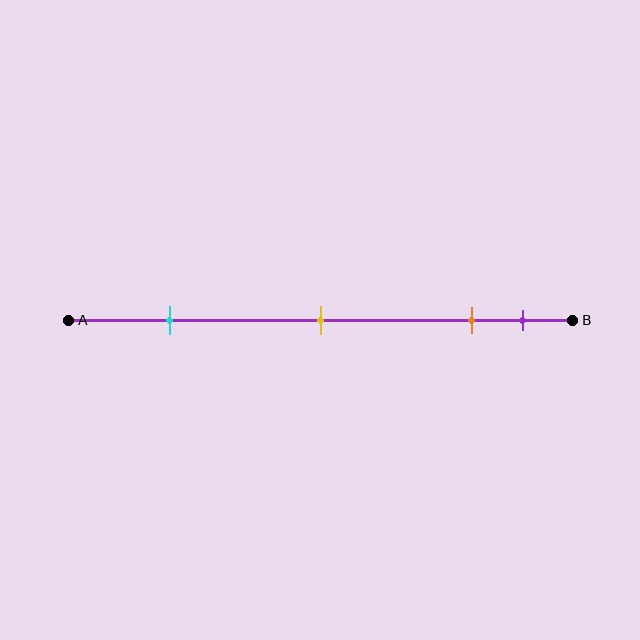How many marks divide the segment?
There are 4 marks dividing the segment.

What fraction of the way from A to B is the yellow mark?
The yellow mark is approximately 50% (0.5) of the way from A to B.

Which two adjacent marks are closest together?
The orange and purple marks are the closest adjacent pair.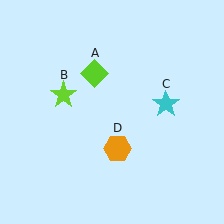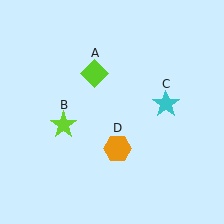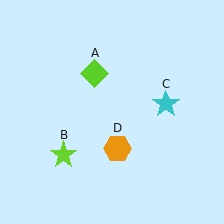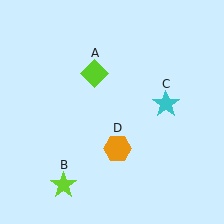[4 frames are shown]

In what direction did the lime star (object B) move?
The lime star (object B) moved down.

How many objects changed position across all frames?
1 object changed position: lime star (object B).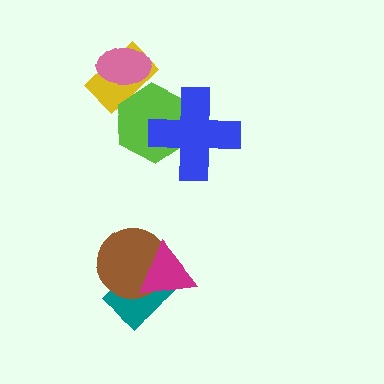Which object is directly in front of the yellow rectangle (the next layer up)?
The lime hexagon is directly in front of the yellow rectangle.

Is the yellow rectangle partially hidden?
Yes, it is partially covered by another shape.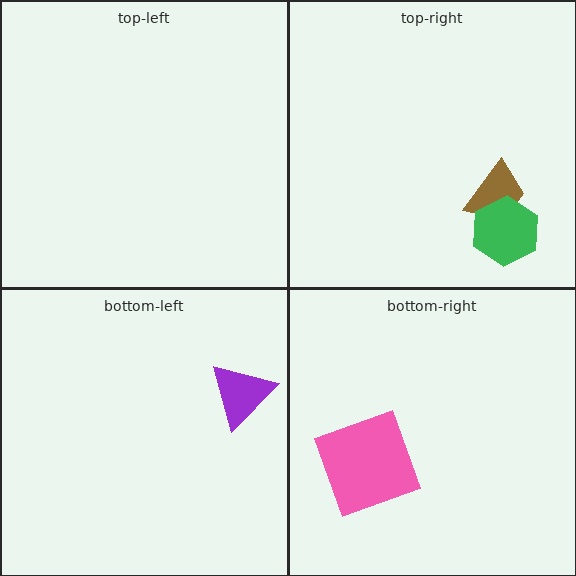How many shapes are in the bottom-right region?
1.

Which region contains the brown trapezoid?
The top-right region.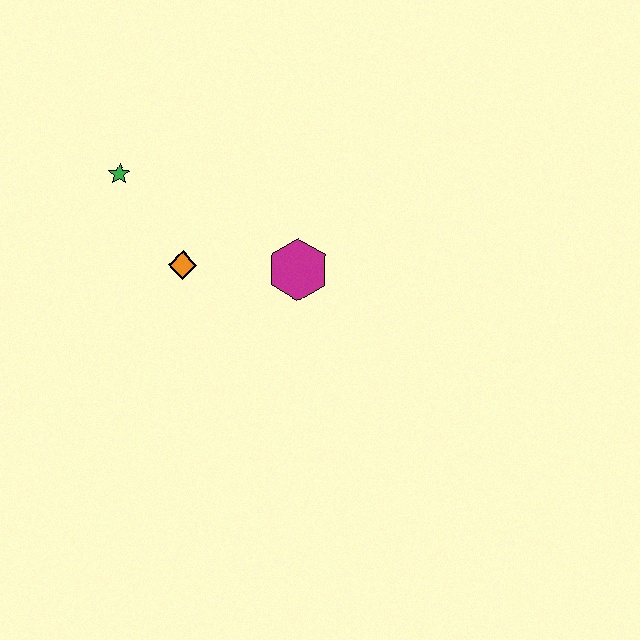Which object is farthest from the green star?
The magenta hexagon is farthest from the green star.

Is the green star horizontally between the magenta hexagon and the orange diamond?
No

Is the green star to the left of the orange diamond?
Yes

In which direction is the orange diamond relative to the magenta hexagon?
The orange diamond is to the left of the magenta hexagon.